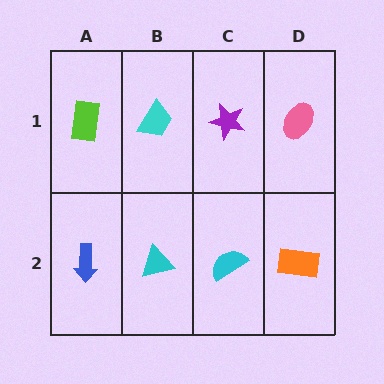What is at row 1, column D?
A pink ellipse.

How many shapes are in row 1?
4 shapes.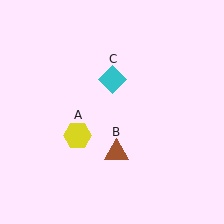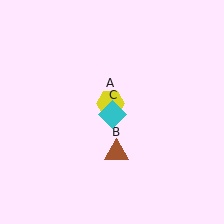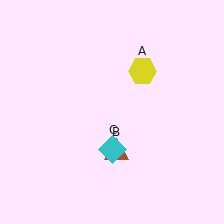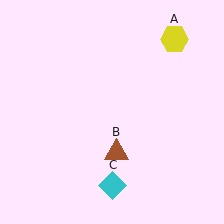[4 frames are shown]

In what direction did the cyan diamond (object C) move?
The cyan diamond (object C) moved down.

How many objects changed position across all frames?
2 objects changed position: yellow hexagon (object A), cyan diamond (object C).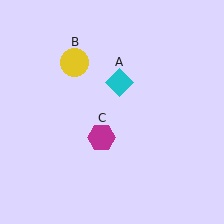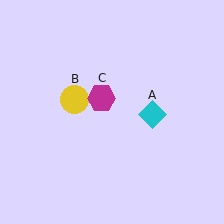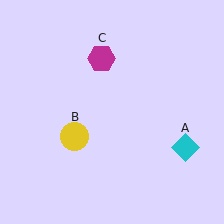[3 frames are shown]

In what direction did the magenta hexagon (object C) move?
The magenta hexagon (object C) moved up.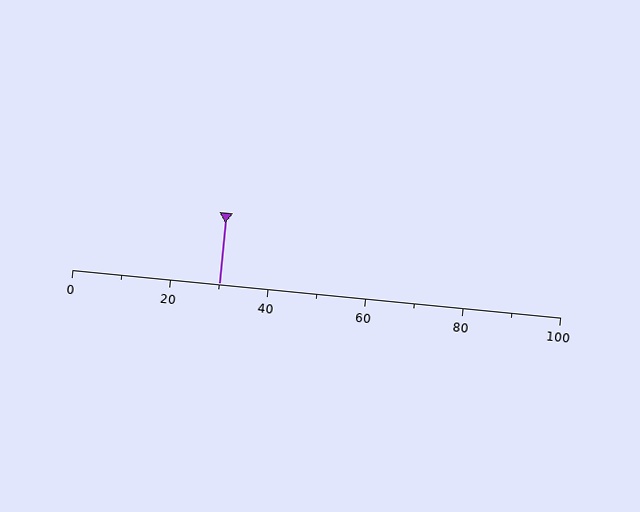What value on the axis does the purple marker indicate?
The marker indicates approximately 30.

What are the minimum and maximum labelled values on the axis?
The axis runs from 0 to 100.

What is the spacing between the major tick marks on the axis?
The major ticks are spaced 20 apart.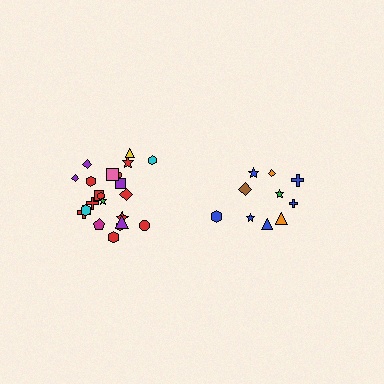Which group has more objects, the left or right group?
The left group.